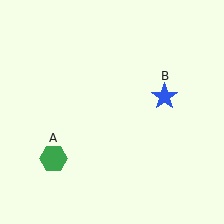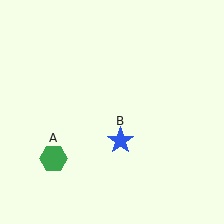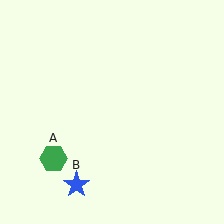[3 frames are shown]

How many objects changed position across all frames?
1 object changed position: blue star (object B).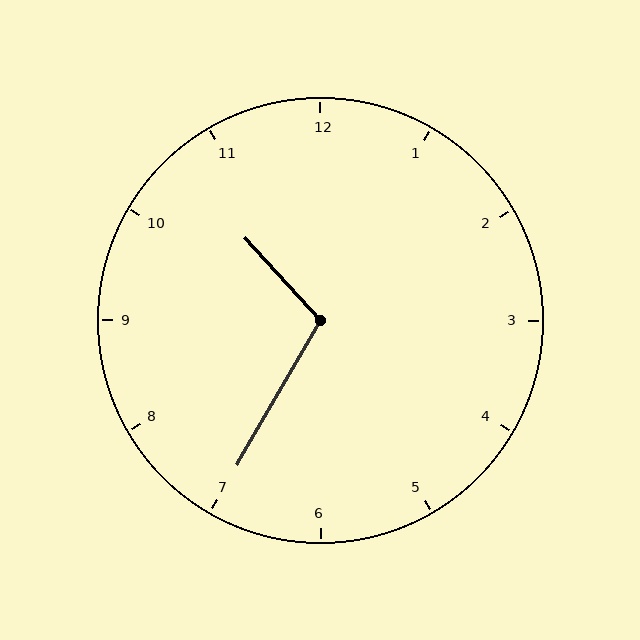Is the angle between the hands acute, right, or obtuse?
It is obtuse.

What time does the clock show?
10:35.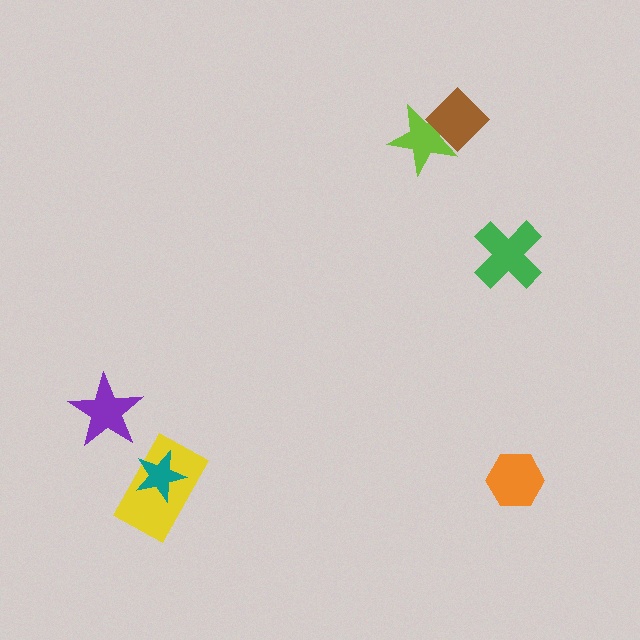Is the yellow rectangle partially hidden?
Yes, it is partially covered by another shape.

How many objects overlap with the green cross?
0 objects overlap with the green cross.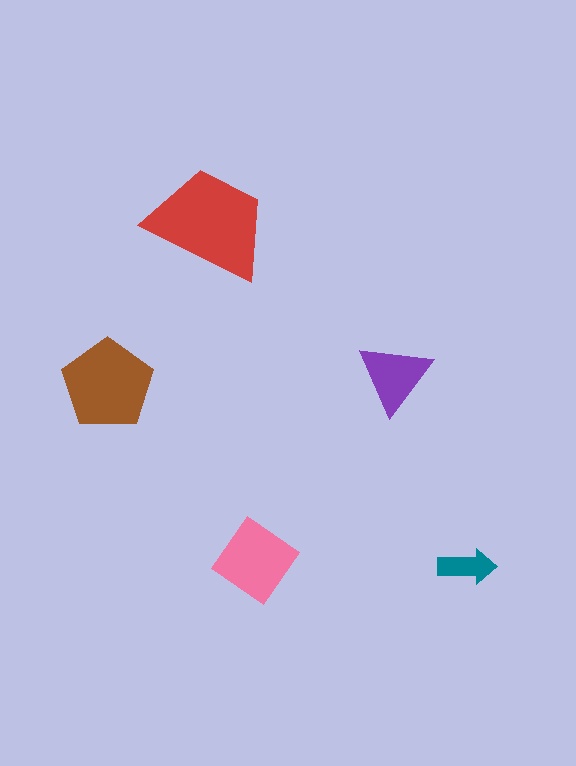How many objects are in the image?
There are 5 objects in the image.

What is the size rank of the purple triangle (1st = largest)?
4th.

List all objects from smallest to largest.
The teal arrow, the purple triangle, the pink diamond, the brown pentagon, the red trapezoid.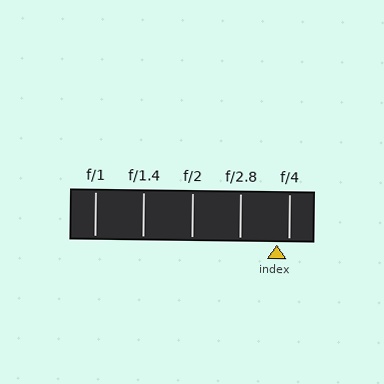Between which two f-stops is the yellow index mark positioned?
The index mark is between f/2.8 and f/4.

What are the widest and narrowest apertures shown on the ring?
The widest aperture shown is f/1 and the narrowest is f/4.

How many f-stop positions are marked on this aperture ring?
There are 5 f-stop positions marked.